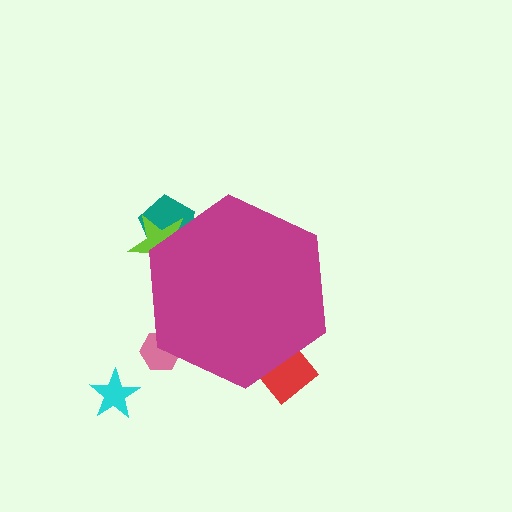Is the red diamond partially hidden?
Yes, the red diamond is partially hidden behind the magenta hexagon.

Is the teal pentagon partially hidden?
Yes, the teal pentagon is partially hidden behind the magenta hexagon.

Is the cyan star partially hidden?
No, the cyan star is fully visible.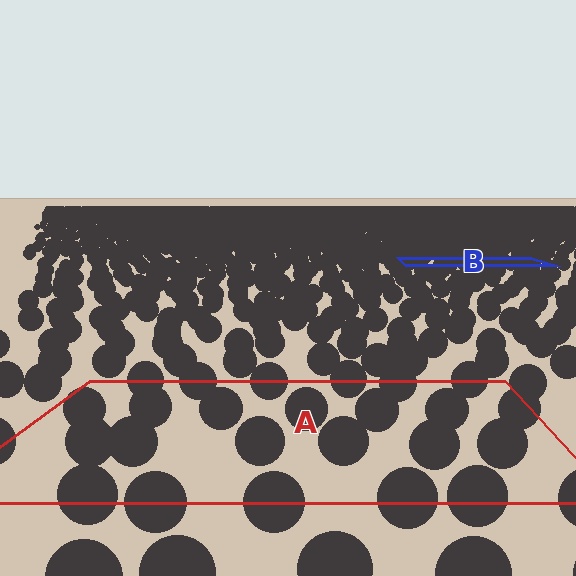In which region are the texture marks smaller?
The texture marks are smaller in region B, because it is farther away.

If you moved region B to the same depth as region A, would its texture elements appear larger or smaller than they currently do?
They would appear larger. At a closer depth, the same texture elements are projected at a bigger on-screen size.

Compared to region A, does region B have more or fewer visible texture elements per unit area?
Region B has more texture elements per unit area — they are packed more densely because it is farther away.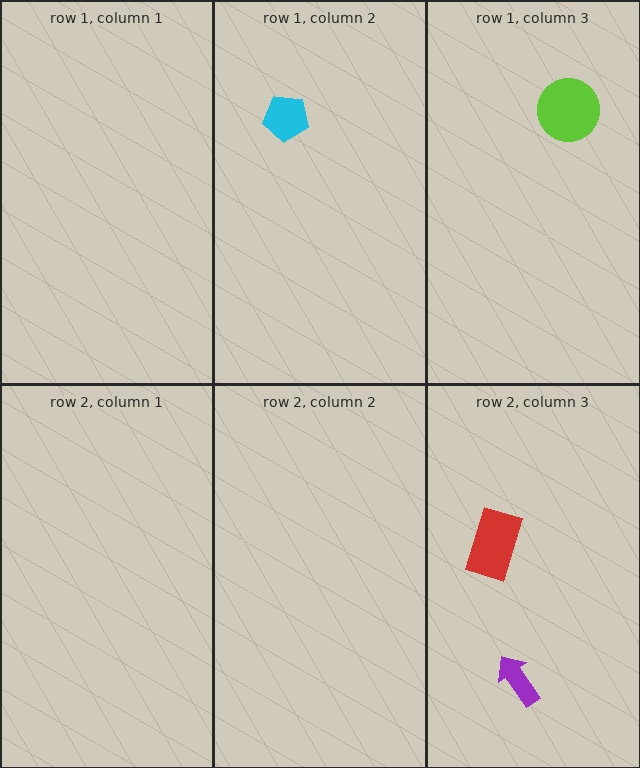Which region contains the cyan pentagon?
The row 1, column 2 region.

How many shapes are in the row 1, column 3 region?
1.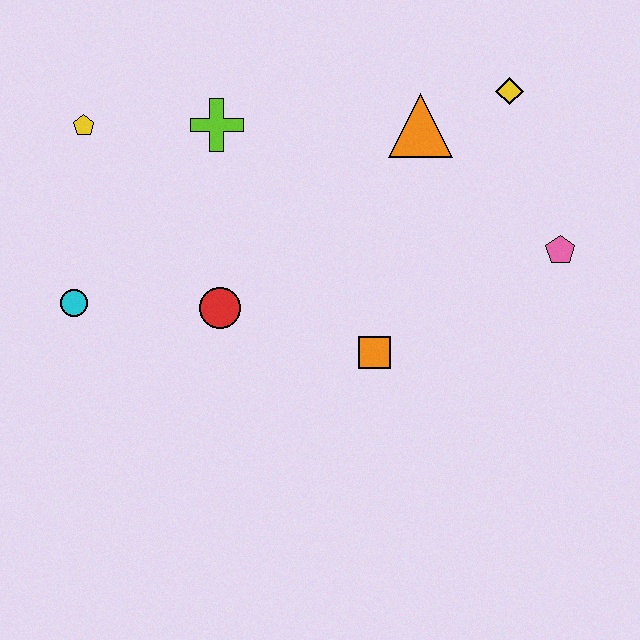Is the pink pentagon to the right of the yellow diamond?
Yes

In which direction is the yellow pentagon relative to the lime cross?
The yellow pentagon is to the left of the lime cross.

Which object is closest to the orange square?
The red circle is closest to the orange square.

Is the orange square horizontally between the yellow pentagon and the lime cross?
No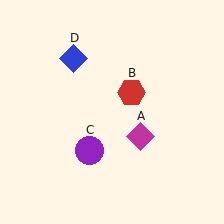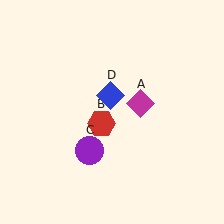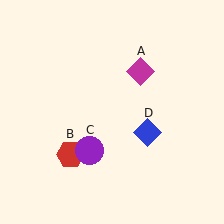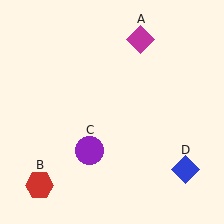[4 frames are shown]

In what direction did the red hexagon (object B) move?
The red hexagon (object B) moved down and to the left.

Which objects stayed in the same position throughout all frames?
Purple circle (object C) remained stationary.